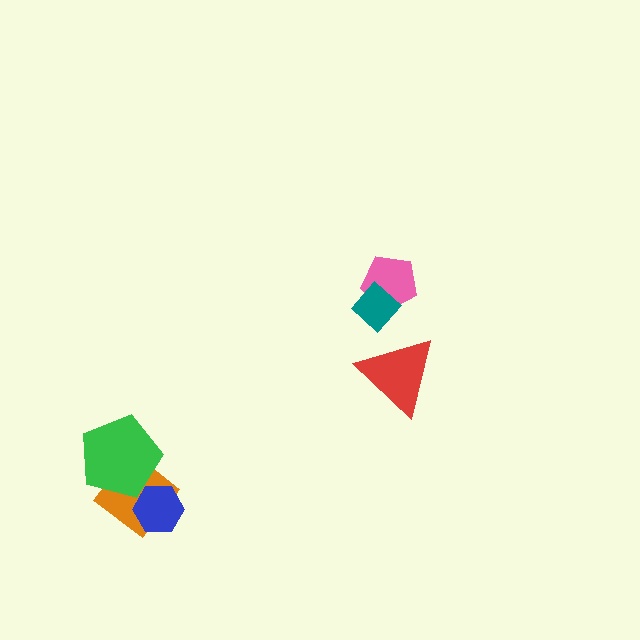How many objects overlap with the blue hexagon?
1 object overlaps with the blue hexagon.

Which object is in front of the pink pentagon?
The teal diamond is in front of the pink pentagon.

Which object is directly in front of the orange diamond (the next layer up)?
The blue hexagon is directly in front of the orange diamond.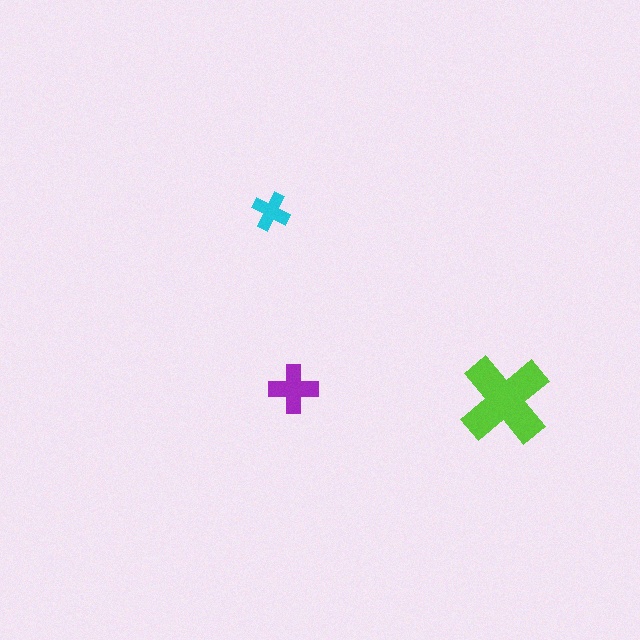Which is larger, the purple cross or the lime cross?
The lime one.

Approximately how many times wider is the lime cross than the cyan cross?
About 2.5 times wider.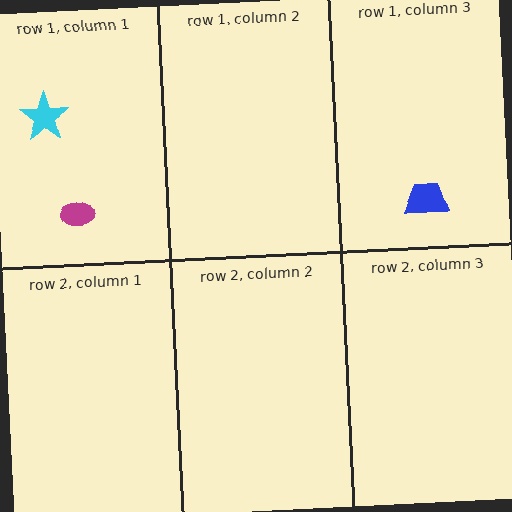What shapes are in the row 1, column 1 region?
The cyan star, the magenta ellipse.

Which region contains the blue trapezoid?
The row 1, column 3 region.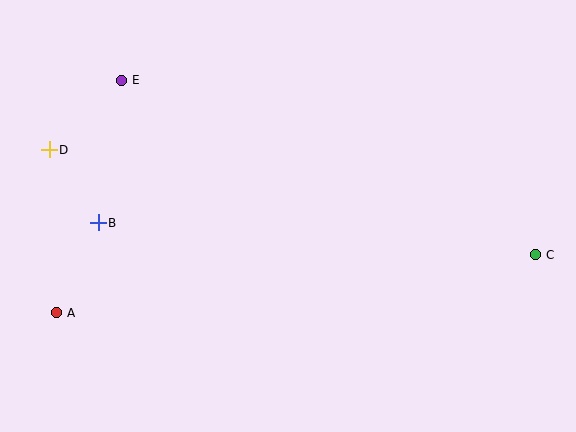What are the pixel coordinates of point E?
Point E is at (122, 80).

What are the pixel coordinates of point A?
Point A is at (57, 313).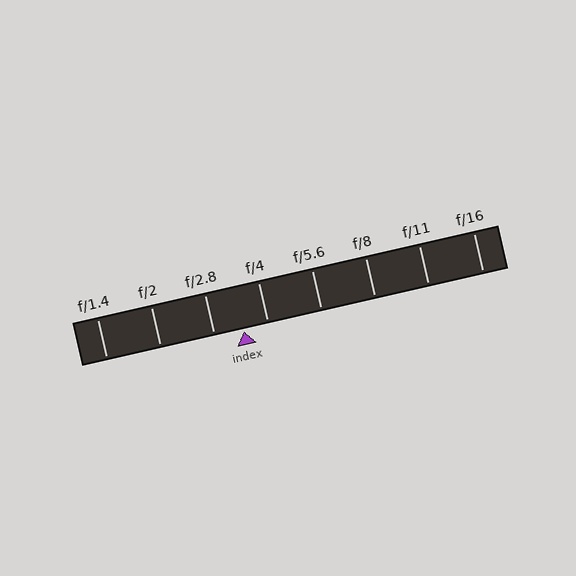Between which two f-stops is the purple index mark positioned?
The index mark is between f/2.8 and f/4.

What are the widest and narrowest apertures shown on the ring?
The widest aperture shown is f/1.4 and the narrowest is f/16.